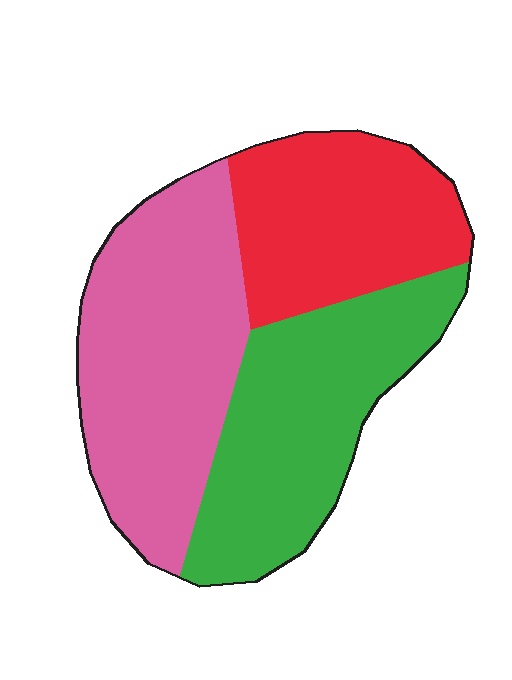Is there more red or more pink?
Pink.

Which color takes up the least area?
Red, at roughly 25%.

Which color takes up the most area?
Pink, at roughly 40%.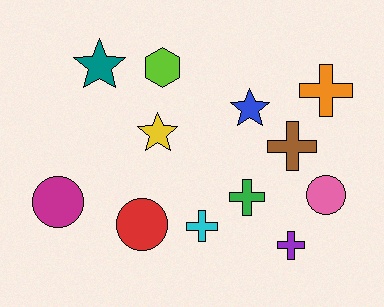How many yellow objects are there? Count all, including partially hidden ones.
There is 1 yellow object.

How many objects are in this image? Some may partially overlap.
There are 12 objects.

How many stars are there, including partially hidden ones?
There are 3 stars.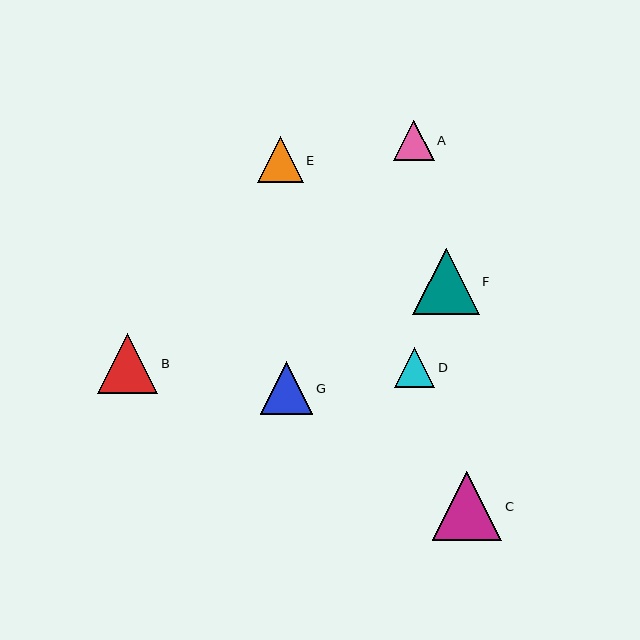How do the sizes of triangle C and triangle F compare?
Triangle C and triangle F are approximately the same size.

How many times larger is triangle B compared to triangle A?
Triangle B is approximately 1.5 times the size of triangle A.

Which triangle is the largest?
Triangle C is the largest with a size of approximately 69 pixels.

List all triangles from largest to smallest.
From largest to smallest: C, F, B, G, E, A, D.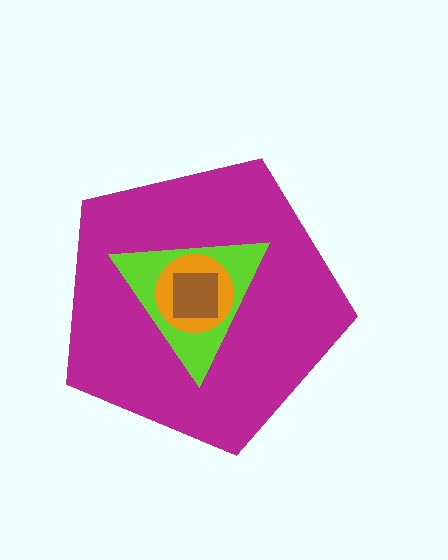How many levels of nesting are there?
4.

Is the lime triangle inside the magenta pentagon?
Yes.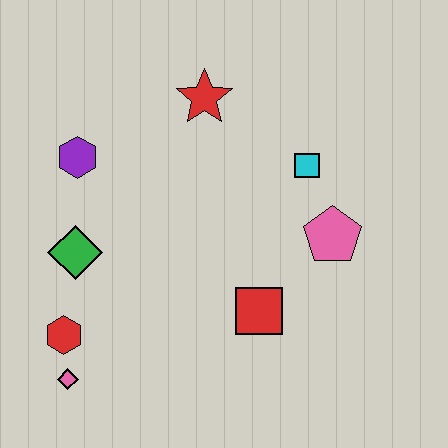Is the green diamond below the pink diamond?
No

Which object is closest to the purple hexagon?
The green diamond is closest to the purple hexagon.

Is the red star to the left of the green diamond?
No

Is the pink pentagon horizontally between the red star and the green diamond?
No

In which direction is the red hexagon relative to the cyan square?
The red hexagon is to the left of the cyan square.